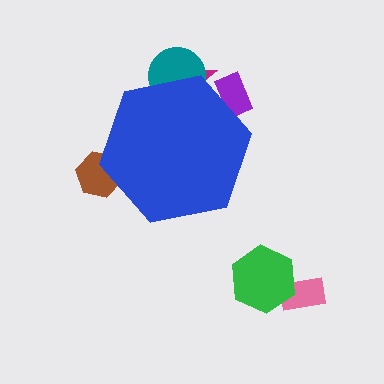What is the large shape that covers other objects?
A blue hexagon.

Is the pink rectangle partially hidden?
No, the pink rectangle is fully visible.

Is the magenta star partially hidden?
Yes, the magenta star is partially hidden behind the blue hexagon.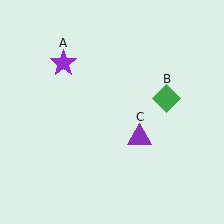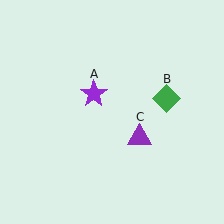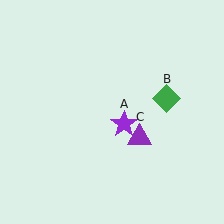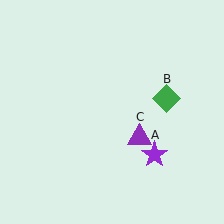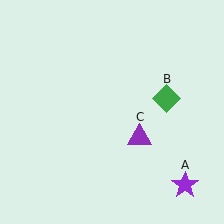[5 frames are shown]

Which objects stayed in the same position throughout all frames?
Green diamond (object B) and purple triangle (object C) remained stationary.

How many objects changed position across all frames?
1 object changed position: purple star (object A).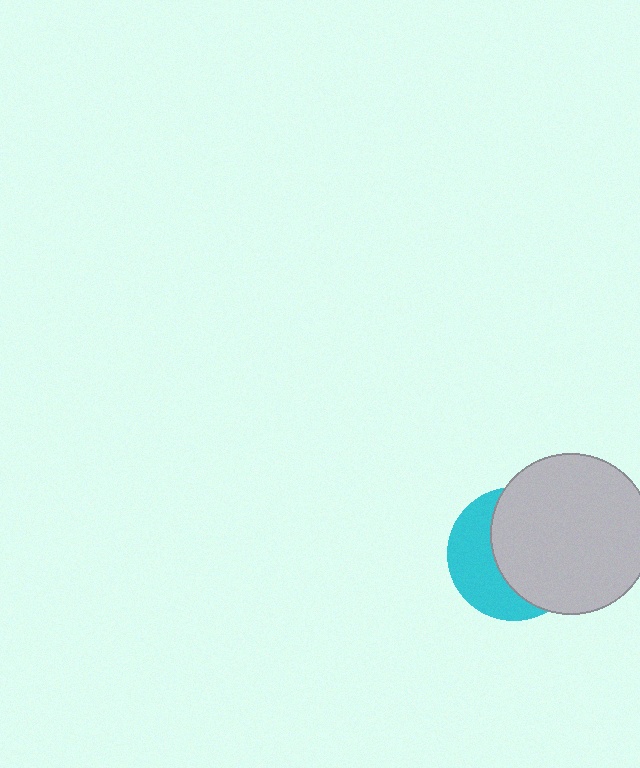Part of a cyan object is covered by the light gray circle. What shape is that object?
It is a circle.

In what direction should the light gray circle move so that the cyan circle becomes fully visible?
The light gray circle should move right. That is the shortest direction to clear the overlap and leave the cyan circle fully visible.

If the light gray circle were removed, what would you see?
You would see the complete cyan circle.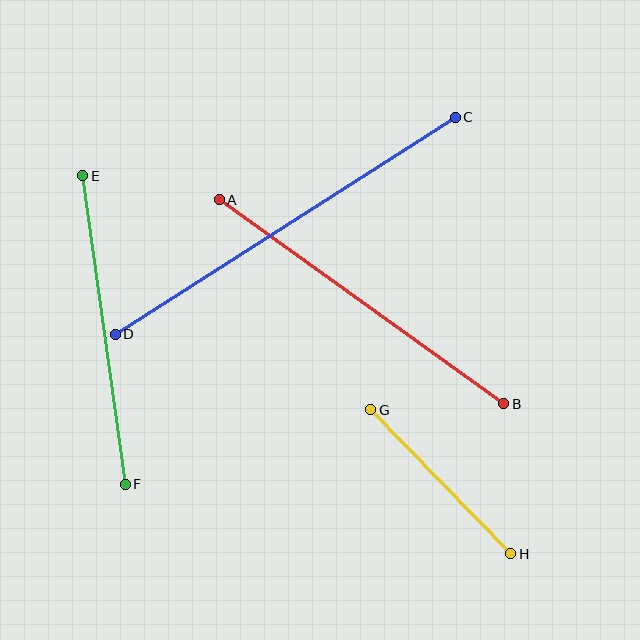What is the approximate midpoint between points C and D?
The midpoint is at approximately (285, 226) pixels.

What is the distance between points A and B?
The distance is approximately 350 pixels.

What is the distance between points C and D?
The distance is approximately 404 pixels.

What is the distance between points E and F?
The distance is approximately 311 pixels.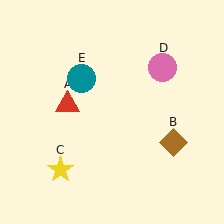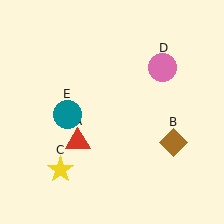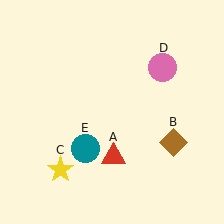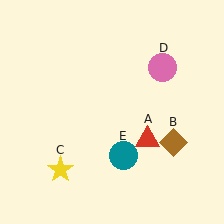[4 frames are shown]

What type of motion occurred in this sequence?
The red triangle (object A), teal circle (object E) rotated counterclockwise around the center of the scene.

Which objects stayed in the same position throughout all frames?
Brown diamond (object B) and yellow star (object C) and pink circle (object D) remained stationary.